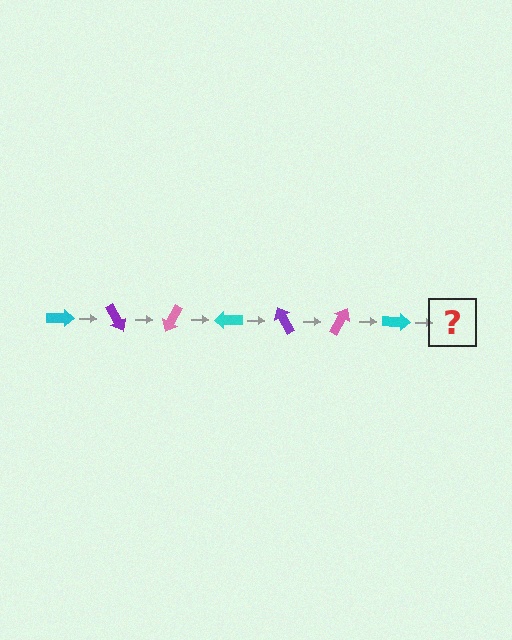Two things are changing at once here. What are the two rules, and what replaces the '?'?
The two rules are that it rotates 60 degrees each step and the color cycles through cyan, purple, and pink. The '?' should be a purple arrow, rotated 420 degrees from the start.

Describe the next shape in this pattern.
It should be a purple arrow, rotated 420 degrees from the start.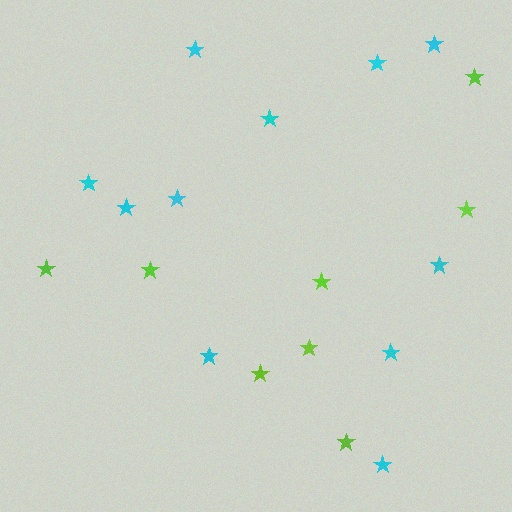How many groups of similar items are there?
There are 2 groups: one group of cyan stars (11) and one group of lime stars (8).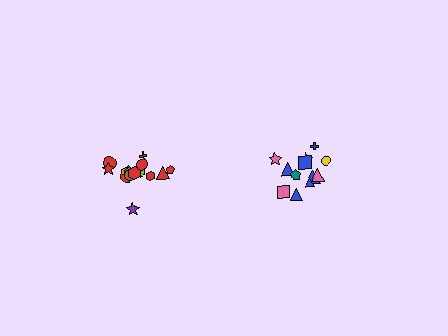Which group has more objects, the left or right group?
The left group.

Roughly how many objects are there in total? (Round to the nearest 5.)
Roughly 25 objects in total.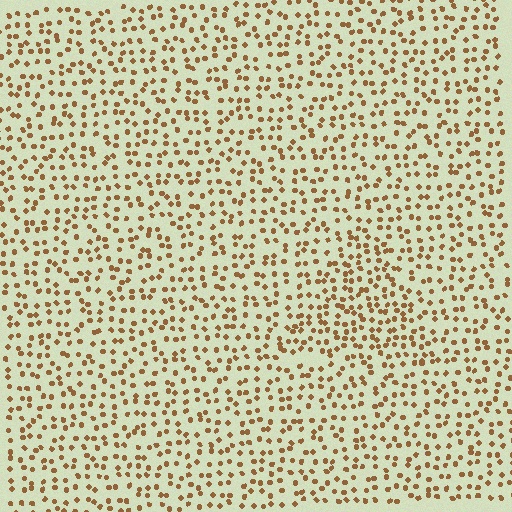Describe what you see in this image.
The image contains small brown elements arranged at two different densities. A triangle-shaped region is visible where the elements are more densely packed than the surrounding area.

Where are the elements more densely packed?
The elements are more densely packed inside the triangle boundary.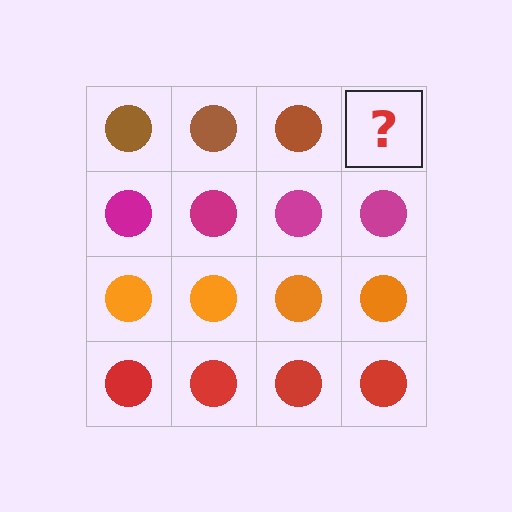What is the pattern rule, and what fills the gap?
The rule is that each row has a consistent color. The gap should be filled with a brown circle.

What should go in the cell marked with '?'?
The missing cell should contain a brown circle.